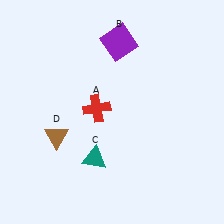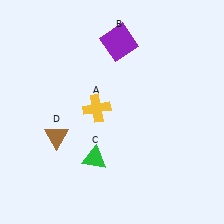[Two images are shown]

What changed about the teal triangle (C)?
In Image 1, C is teal. In Image 2, it changed to green.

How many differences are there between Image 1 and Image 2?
There are 2 differences between the two images.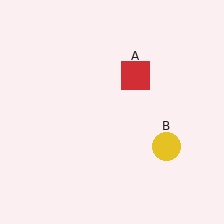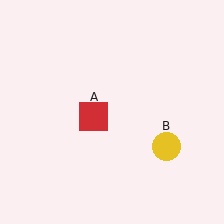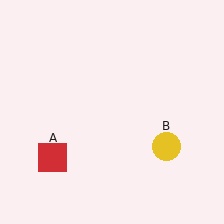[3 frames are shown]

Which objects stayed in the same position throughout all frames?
Yellow circle (object B) remained stationary.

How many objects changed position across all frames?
1 object changed position: red square (object A).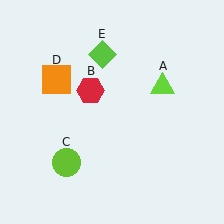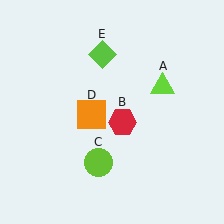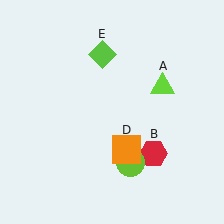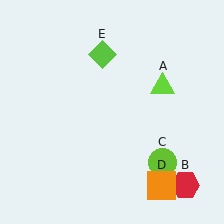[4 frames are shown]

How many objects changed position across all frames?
3 objects changed position: red hexagon (object B), lime circle (object C), orange square (object D).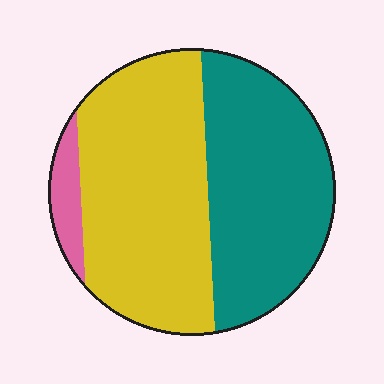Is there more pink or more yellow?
Yellow.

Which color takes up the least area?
Pink, at roughly 5%.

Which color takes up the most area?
Yellow, at roughly 50%.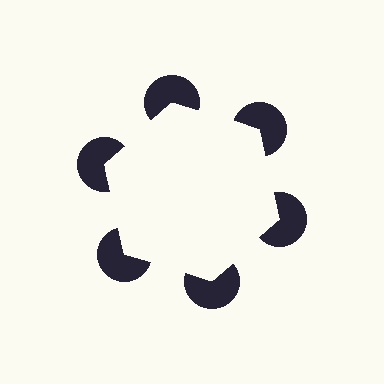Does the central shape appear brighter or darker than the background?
It typically appears slightly brighter than the background, even though no actual brightness change is drawn.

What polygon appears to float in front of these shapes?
An illusory hexagon — its edges are inferred from the aligned wedge cuts in the pac-man discs, not physically drawn.